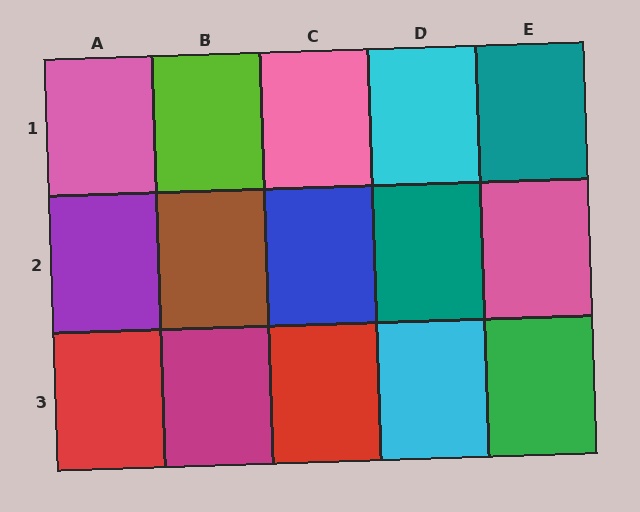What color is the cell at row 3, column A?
Red.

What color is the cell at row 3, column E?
Green.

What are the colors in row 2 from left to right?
Purple, brown, blue, teal, pink.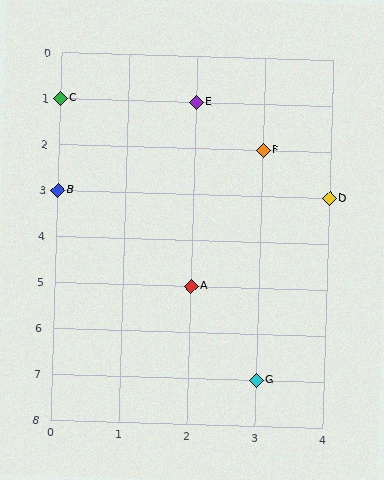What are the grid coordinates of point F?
Point F is at grid coordinates (3, 2).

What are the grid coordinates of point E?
Point E is at grid coordinates (2, 1).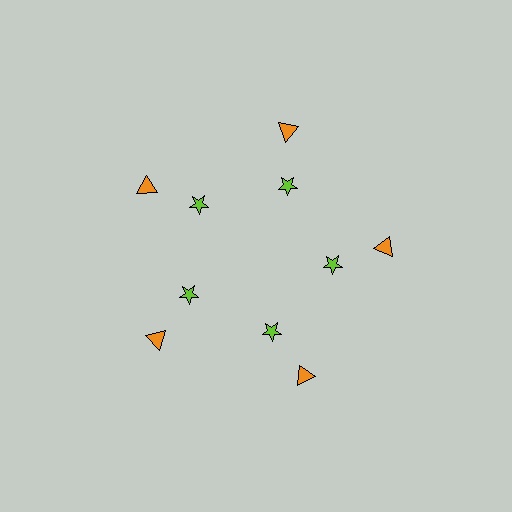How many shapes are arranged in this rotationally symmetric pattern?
There are 10 shapes, arranged in 5 groups of 2.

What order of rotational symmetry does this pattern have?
This pattern has 5-fold rotational symmetry.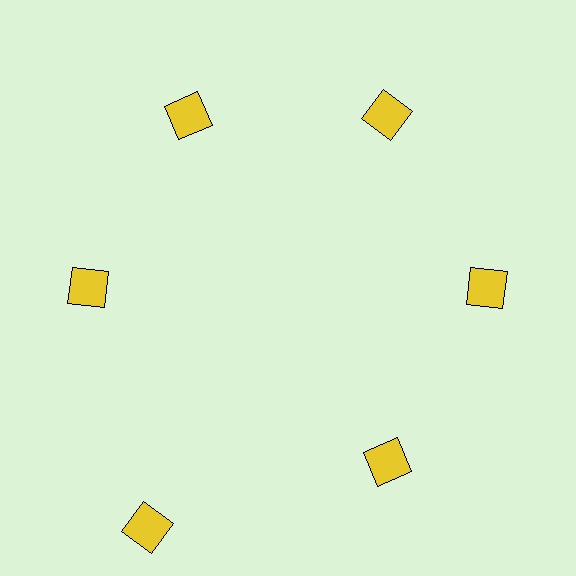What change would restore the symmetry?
The symmetry would be restored by moving it inward, back onto the ring so that all 6 squares sit at equal angles and equal distance from the center.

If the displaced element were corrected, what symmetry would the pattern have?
It would have 6-fold rotational symmetry — the pattern would map onto itself every 60 degrees.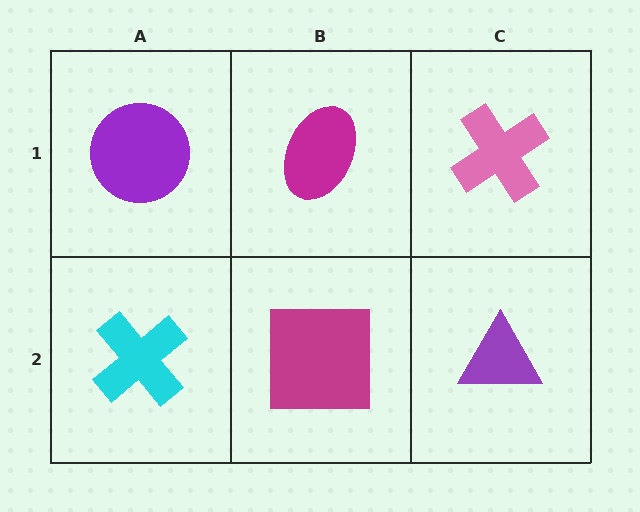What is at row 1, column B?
A magenta ellipse.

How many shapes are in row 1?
3 shapes.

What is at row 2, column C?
A purple triangle.